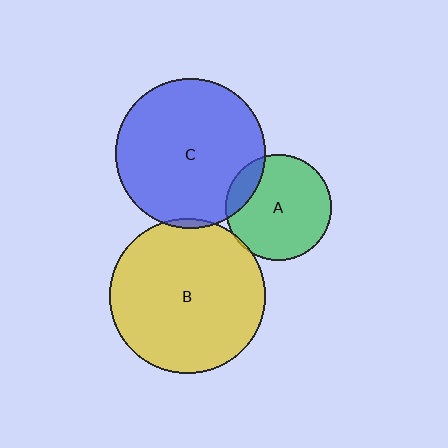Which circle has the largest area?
Circle B (yellow).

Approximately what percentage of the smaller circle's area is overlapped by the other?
Approximately 5%.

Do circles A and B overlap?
Yes.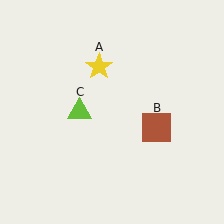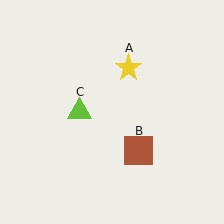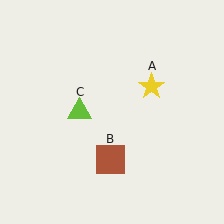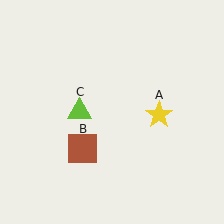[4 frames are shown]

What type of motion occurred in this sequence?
The yellow star (object A), brown square (object B) rotated clockwise around the center of the scene.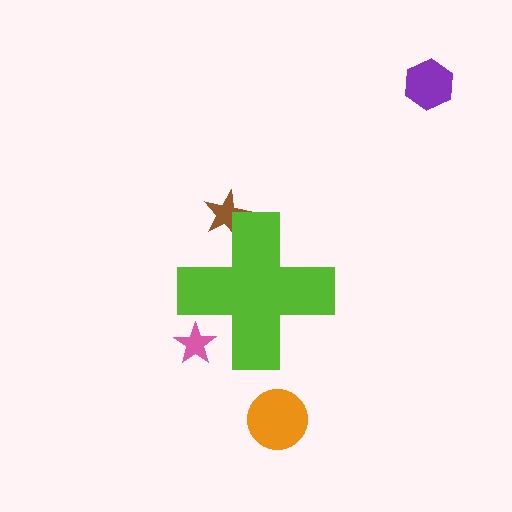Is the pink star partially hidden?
Yes, the pink star is partially hidden behind the lime cross.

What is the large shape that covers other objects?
A lime cross.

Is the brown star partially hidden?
Yes, the brown star is partially hidden behind the lime cross.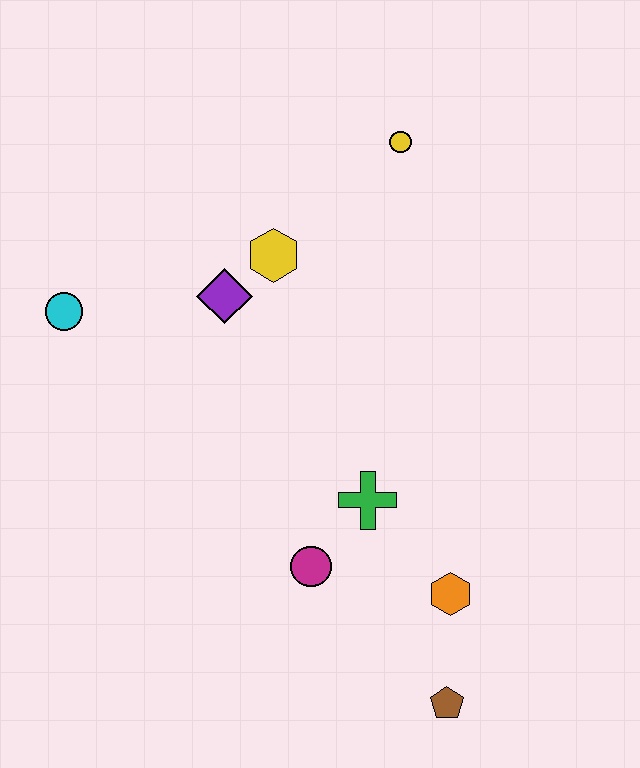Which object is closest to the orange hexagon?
The brown pentagon is closest to the orange hexagon.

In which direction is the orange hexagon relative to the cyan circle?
The orange hexagon is to the right of the cyan circle.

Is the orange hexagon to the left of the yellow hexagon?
No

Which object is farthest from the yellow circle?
The brown pentagon is farthest from the yellow circle.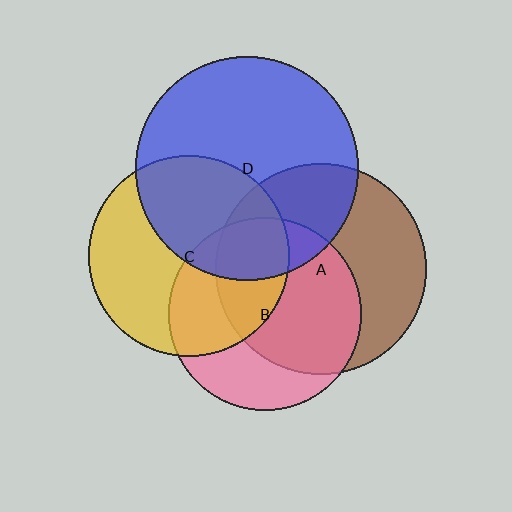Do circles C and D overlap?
Yes.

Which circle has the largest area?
Circle D (blue).